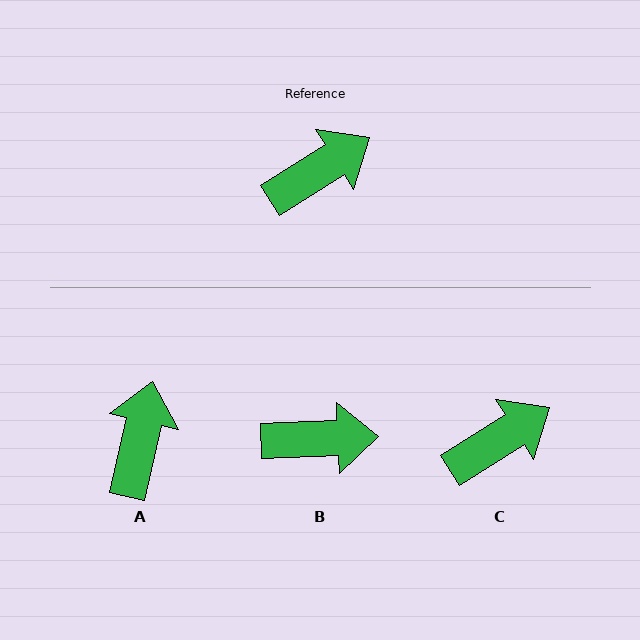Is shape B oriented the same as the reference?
No, it is off by about 30 degrees.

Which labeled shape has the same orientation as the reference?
C.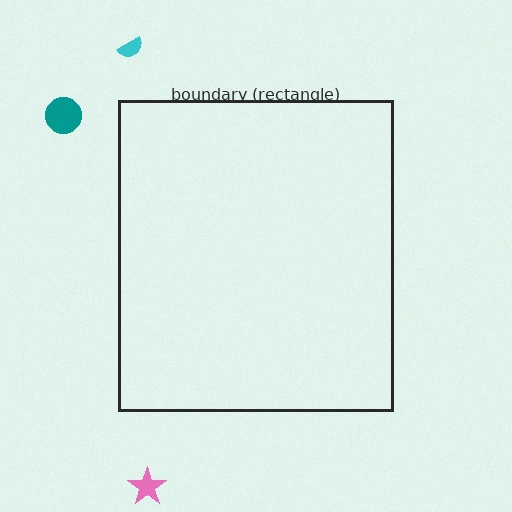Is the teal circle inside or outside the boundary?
Outside.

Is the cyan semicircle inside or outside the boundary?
Outside.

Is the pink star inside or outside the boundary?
Outside.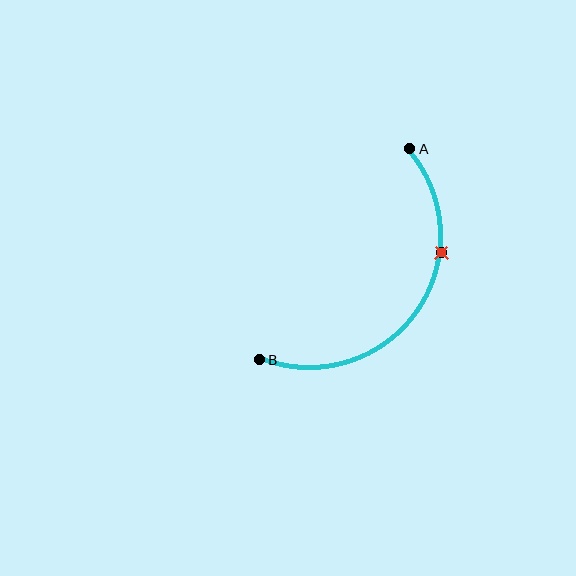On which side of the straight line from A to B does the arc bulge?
The arc bulges below and to the right of the straight line connecting A and B.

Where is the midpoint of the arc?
The arc midpoint is the point on the curve farthest from the straight line joining A and B. It sits below and to the right of that line.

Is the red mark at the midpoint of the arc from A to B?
No. The red mark lies on the arc but is closer to endpoint A. The arc midpoint would be at the point on the curve equidistant along the arc from both A and B.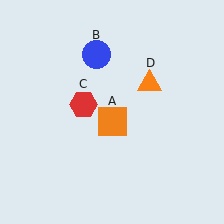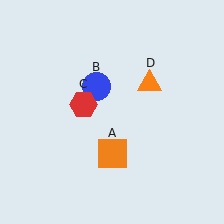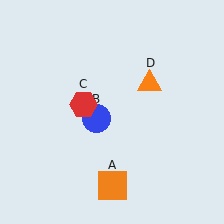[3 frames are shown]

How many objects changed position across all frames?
2 objects changed position: orange square (object A), blue circle (object B).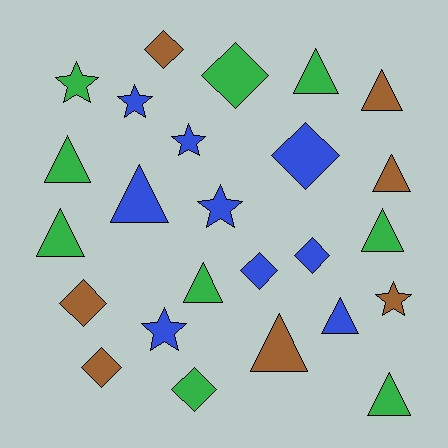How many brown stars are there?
There is 1 brown star.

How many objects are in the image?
There are 25 objects.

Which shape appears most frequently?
Triangle, with 11 objects.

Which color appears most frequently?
Blue, with 9 objects.